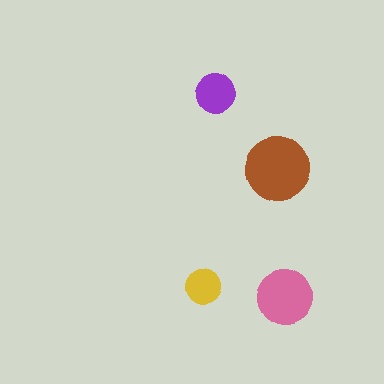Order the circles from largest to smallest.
the brown one, the pink one, the purple one, the yellow one.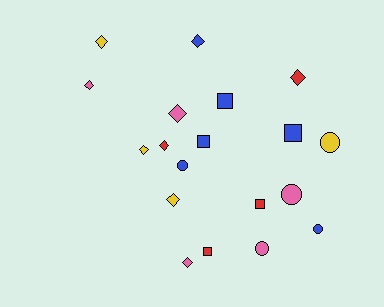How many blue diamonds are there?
There is 1 blue diamond.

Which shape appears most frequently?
Diamond, with 9 objects.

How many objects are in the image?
There are 19 objects.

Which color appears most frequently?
Blue, with 6 objects.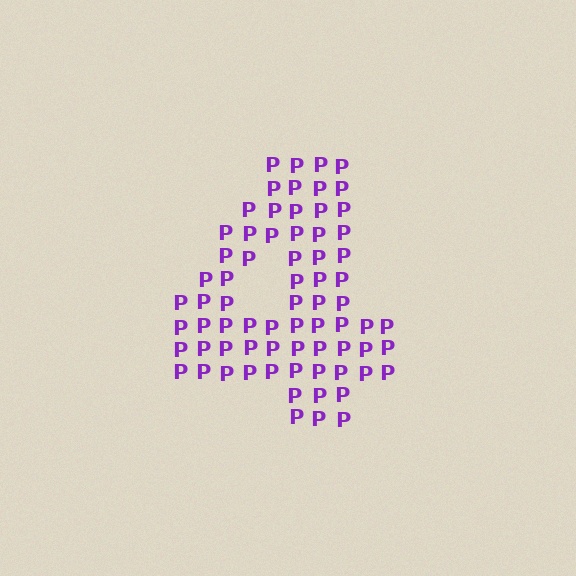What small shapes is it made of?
It is made of small letter P's.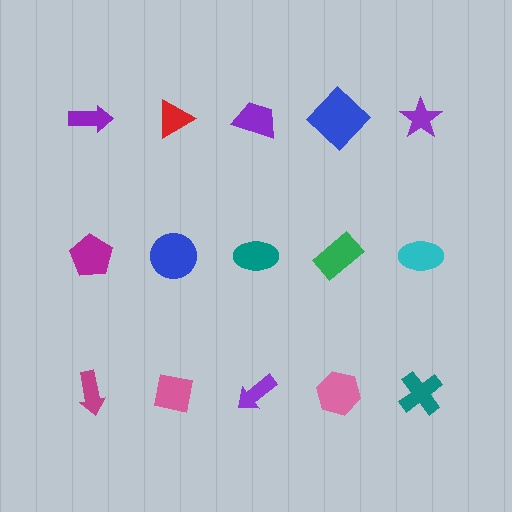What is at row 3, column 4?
A pink hexagon.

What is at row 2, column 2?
A blue circle.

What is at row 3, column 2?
A pink square.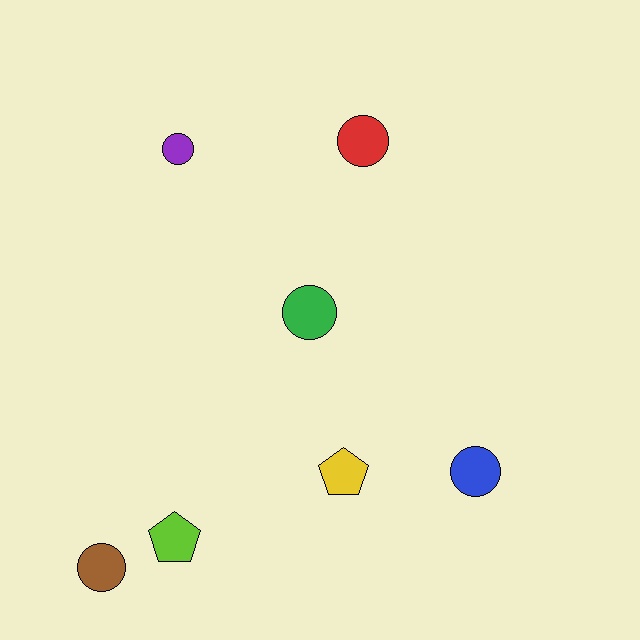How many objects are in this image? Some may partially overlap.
There are 7 objects.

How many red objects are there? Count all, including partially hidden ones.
There is 1 red object.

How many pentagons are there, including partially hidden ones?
There are 2 pentagons.